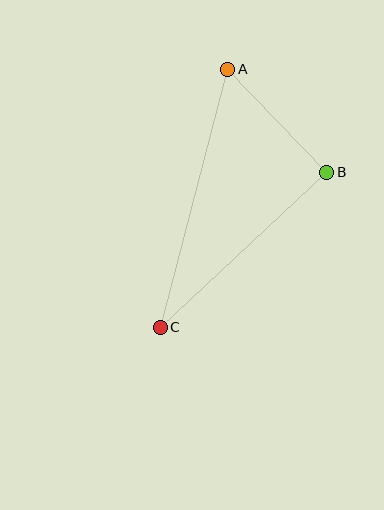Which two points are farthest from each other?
Points A and C are farthest from each other.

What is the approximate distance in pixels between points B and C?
The distance between B and C is approximately 227 pixels.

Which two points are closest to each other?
Points A and B are closest to each other.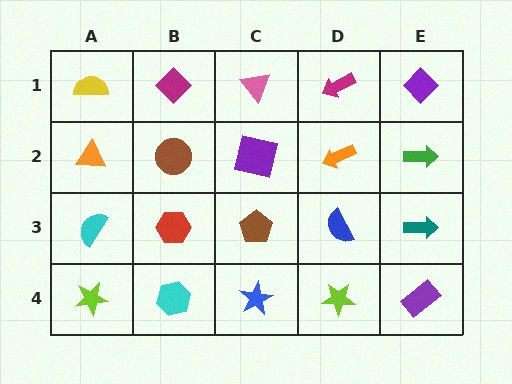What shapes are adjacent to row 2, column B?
A magenta diamond (row 1, column B), a red hexagon (row 3, column B), an orange triangle (row 2, column A), a purple square (row 2, column C).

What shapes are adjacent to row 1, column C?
A purple square (row 2, column C), a magenta diamond (row 1, column B), a magenta arrow (row 1, column D).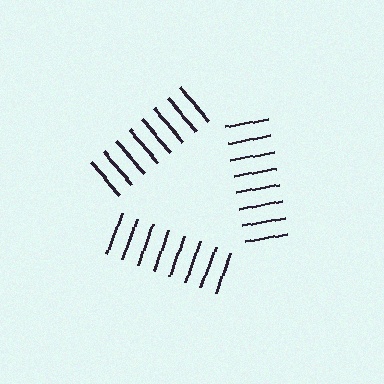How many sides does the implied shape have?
3 sides — the line-ends trace a triangle.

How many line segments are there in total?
24 — 8 along each of the 3 edges.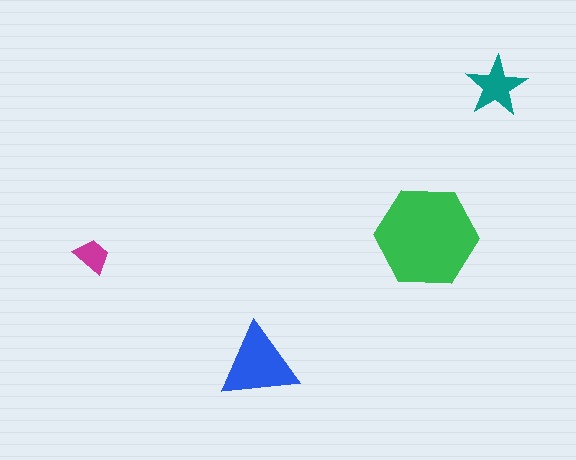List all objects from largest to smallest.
The green hexagon, the blue triangle, the teal star, the magenta trapezoid.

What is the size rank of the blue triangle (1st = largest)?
2nd.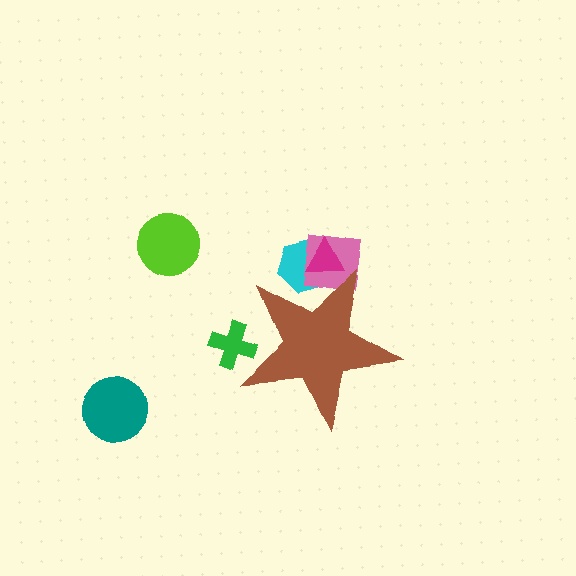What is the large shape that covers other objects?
A brown star.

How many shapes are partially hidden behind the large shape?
4 shapes are partially hidden.